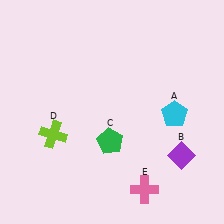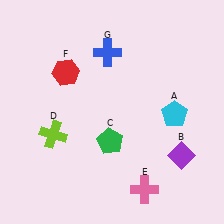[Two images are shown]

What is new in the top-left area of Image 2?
A blue cross (G) was added in the top-left area of Image 2.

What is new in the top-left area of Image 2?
A red hexagon (F) was added in the top-left area of Image 2.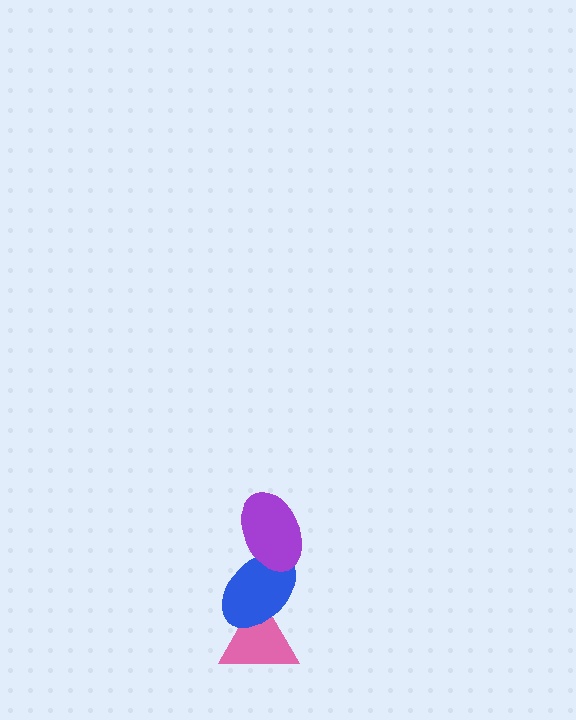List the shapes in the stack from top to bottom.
From top to bottom: the purple ellipse, the blue ellipse, the pink triangle.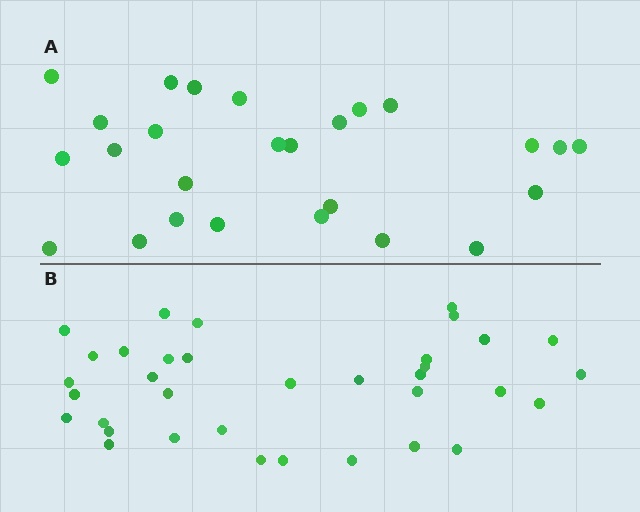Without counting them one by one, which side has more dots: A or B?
Region B (the bottom region) has more dots.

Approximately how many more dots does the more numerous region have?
Region B has roughly 8 or so more dots than region A.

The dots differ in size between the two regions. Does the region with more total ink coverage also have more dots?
No. Region A has more total ink coverage because its dots are larger, but region B actually contains more individual dots. Total area can be misleading — the number of items is what matters here.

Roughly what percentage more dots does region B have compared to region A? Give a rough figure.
About 35% more.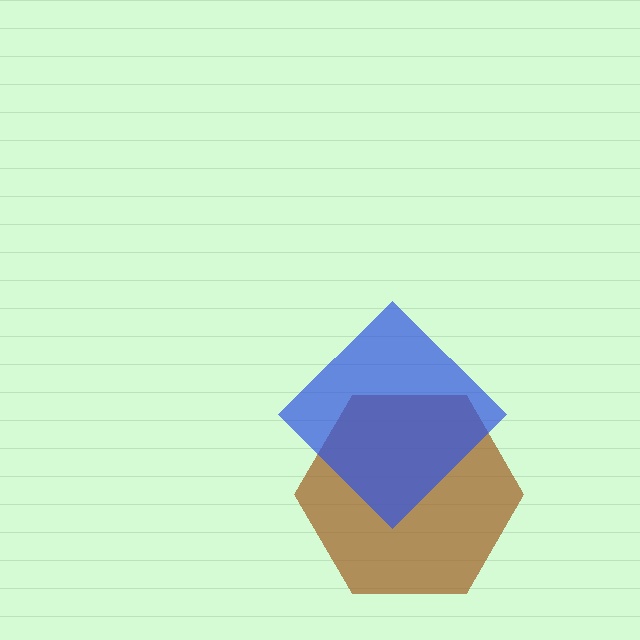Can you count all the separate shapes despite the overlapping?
Yes, there are 2 separate shapes.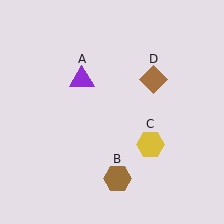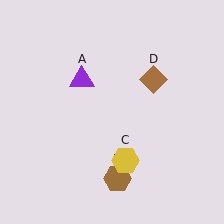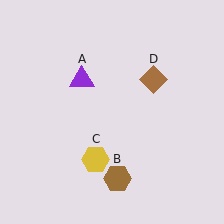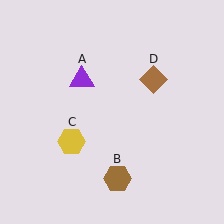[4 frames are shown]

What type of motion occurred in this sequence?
The yellow hexagon (object C) rotated clockwise around the center of the scene.